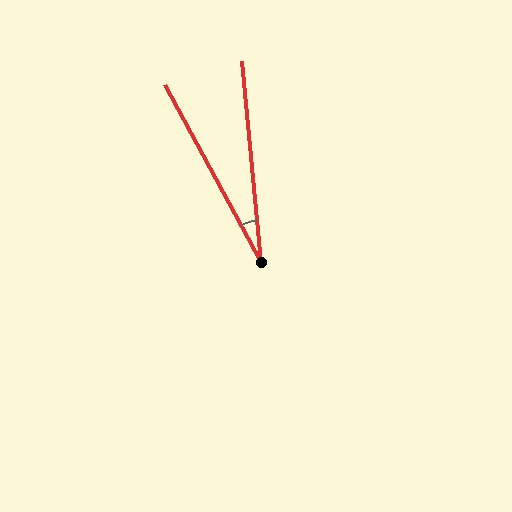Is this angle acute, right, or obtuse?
It is acute.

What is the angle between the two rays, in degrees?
Approximately 23 degrees.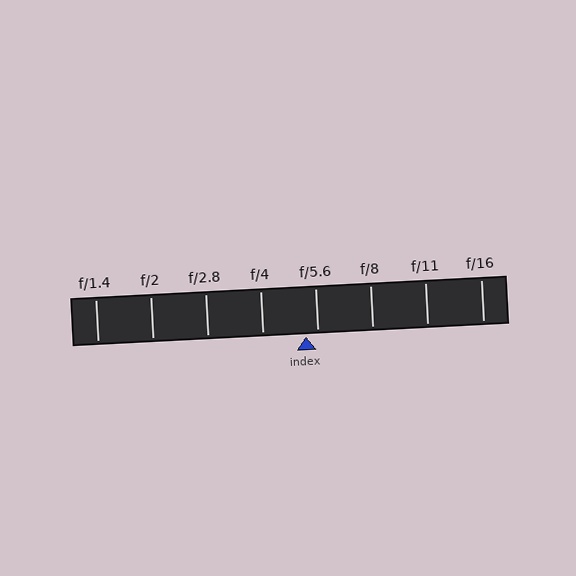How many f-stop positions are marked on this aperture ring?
There are 8 f-stop positions marked.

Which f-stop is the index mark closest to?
The index mark is closest to f/5.6.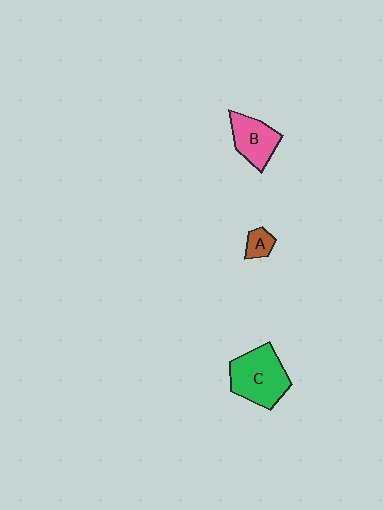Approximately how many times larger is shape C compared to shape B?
Approximately 1.5 times.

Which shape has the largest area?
Shape C (green).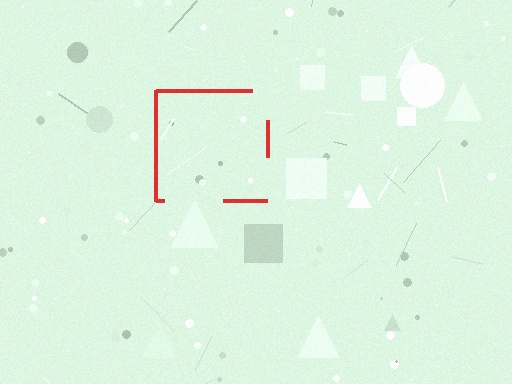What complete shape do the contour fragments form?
The contour fragments form a square.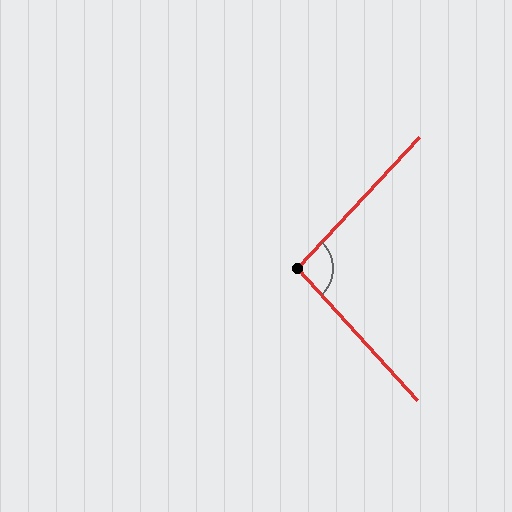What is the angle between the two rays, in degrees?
Approximately 95 degrees.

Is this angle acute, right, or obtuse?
It is obtuse.